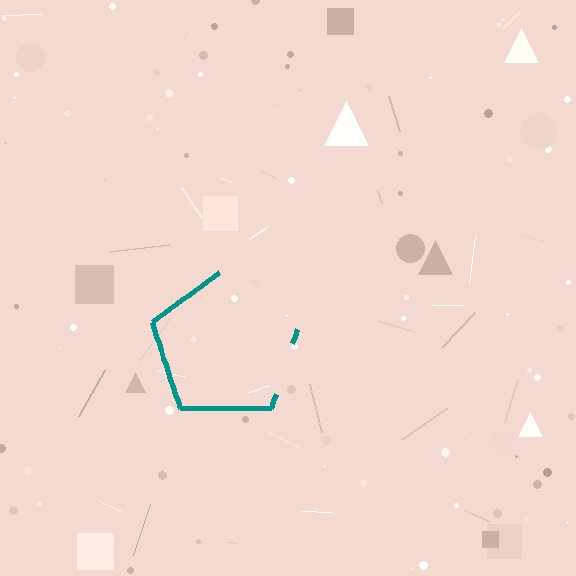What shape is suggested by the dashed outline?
The dashed outline suggests a pentagon.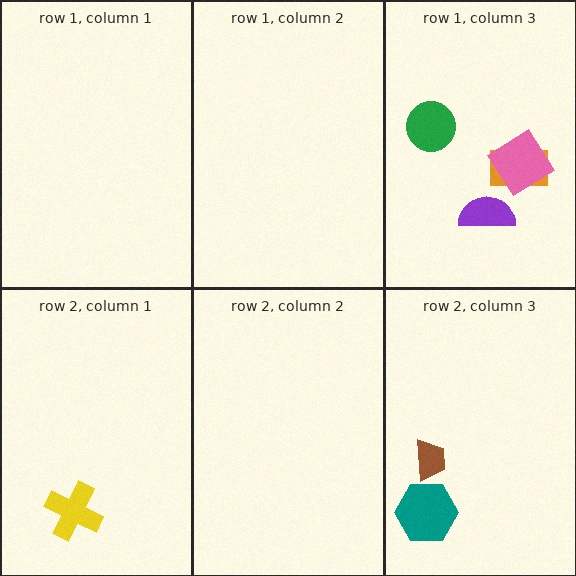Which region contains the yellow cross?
The row 2, column 1 region.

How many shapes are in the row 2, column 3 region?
2.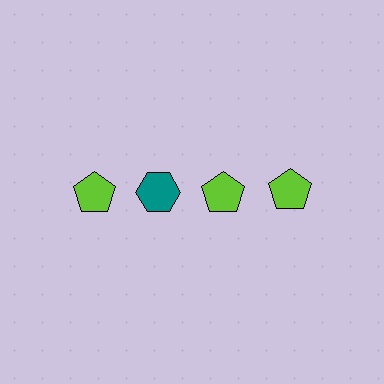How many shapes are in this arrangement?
There are 4 shapes arranged in a grid pattern.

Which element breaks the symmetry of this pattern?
The teal hexagon in the top row, second from left column breaks the symmetry. All other shapes are lime pentagons.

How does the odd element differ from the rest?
It differs in both color (teal instead of lime) and shape (hexagon instead of pentagon).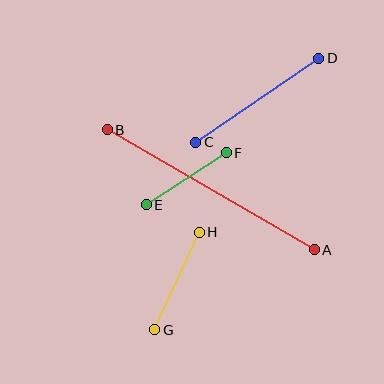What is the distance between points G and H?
The distance is approximately 107 pixels.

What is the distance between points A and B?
The distance is approximately 239 pixels.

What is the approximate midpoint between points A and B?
The midpoint is at approximately (211, 190) pixels.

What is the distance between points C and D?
The distance is approximately 149 pixels.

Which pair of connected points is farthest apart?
Points A and B are farthest apart.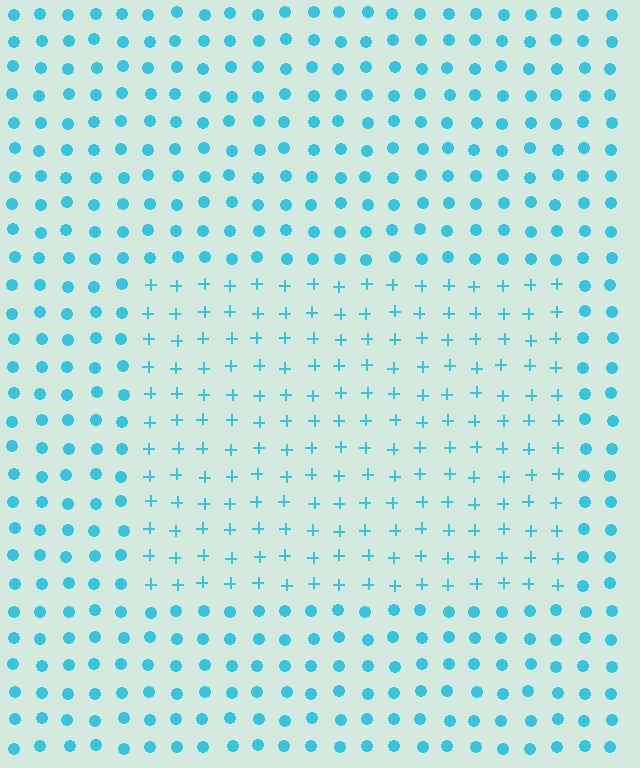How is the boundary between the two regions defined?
The boundary is defined by a change in element shape: plus signs inside vs. circles outside. All elements share the same color and spacing.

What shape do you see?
I see a rectangle.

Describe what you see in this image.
The image is filled with small cyan elements arranged in a uniform grid. A rectangle-shaped region contains plus signs, while the surrounding area contains circles. The boundary is defined purely by the change in element shape.